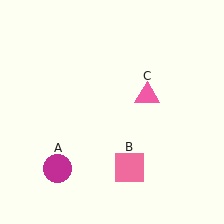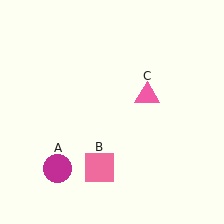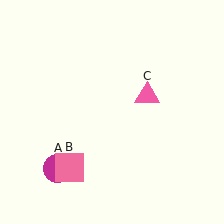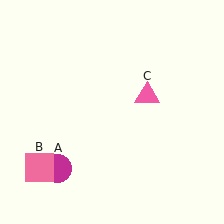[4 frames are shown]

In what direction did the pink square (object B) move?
The pink square (object B) moved left.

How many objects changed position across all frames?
1 object changed position: pink square (object B).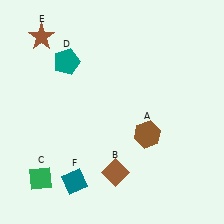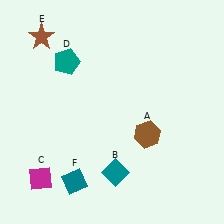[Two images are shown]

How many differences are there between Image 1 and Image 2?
There are 2 differences between the two images.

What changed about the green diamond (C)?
In Image 1, C is green. In Image 2, it changed to magenta.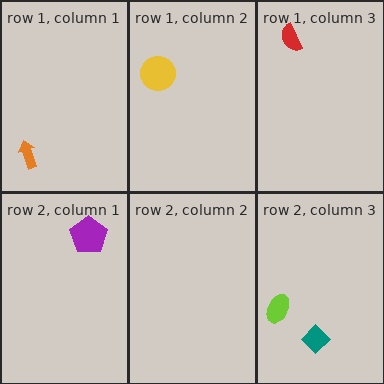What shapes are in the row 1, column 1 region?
The orange arrow.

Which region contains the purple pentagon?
The row 2, column 1 region.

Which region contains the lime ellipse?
The row 2, column 3 region.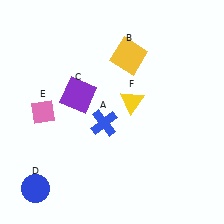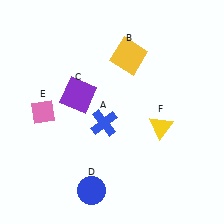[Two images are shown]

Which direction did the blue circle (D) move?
The blue circle (D) moved right.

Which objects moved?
The objects that moved are: the blue circle (D), the yellow triangle (F).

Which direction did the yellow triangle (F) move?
The yellow triangle (F) moved right.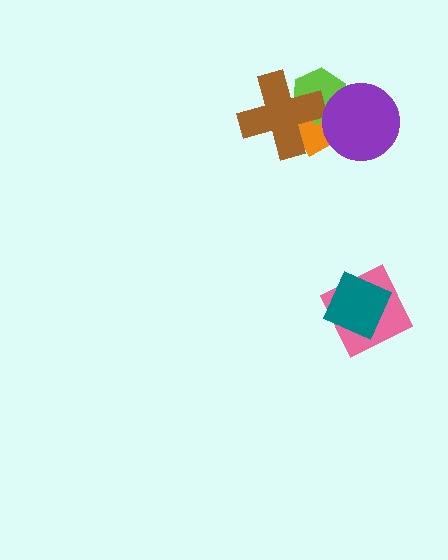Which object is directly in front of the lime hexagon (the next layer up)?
The brown cross is directly in front of the lime hexagon.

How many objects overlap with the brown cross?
2 objects overlap with the brown cross.